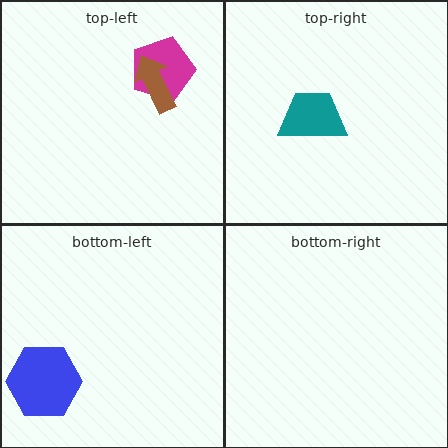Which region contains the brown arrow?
The top-left region.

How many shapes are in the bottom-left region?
1.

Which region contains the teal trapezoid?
The top-right region.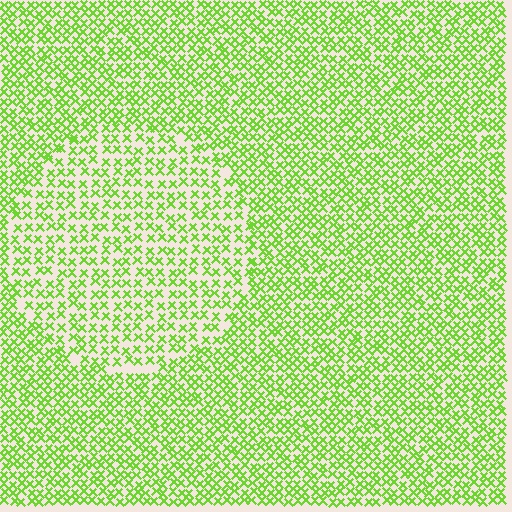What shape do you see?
I see a circle.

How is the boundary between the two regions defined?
The boundary is defined by a change in element density (approximately 1.6x ratio). All elements are the same color, size, and shape.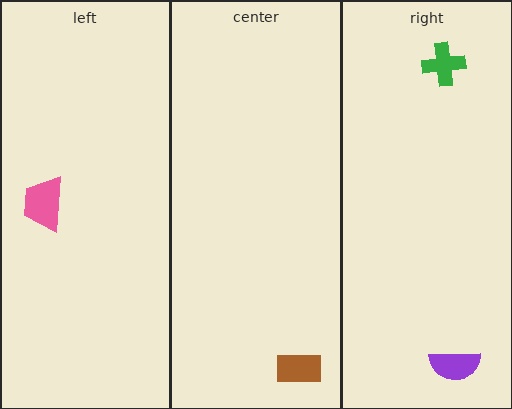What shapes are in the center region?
The brown rectangle.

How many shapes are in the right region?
2.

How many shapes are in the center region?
1.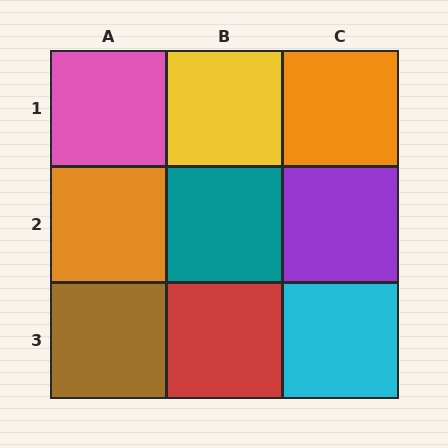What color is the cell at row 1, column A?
Pink.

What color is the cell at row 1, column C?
Orange.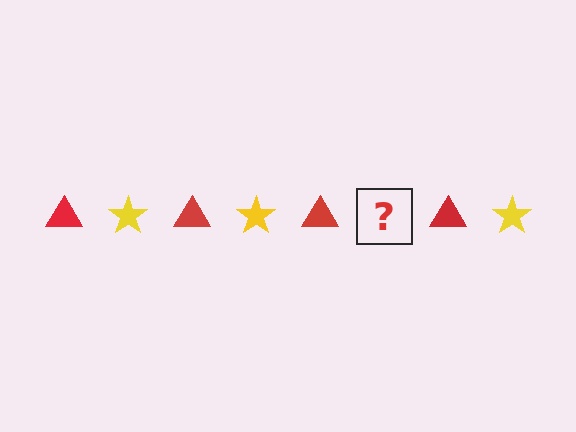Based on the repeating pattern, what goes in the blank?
The blank should be a yellow star.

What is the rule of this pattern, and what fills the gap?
The rule is that the pattern alternates between red triangle and yellow star. The gap should be filled with a yellow star.